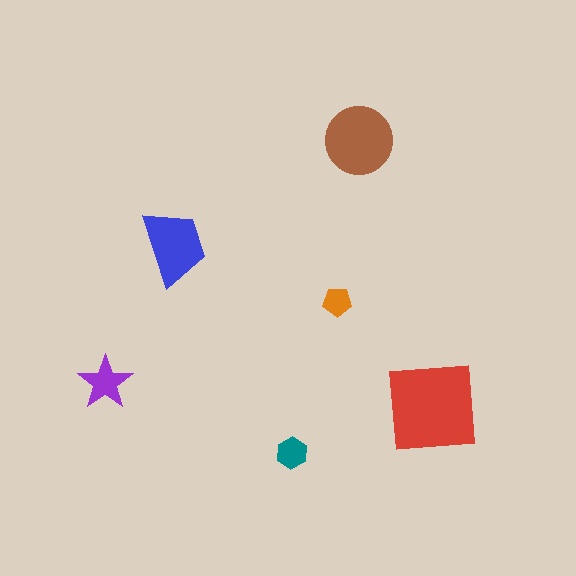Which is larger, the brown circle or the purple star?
The brown circle.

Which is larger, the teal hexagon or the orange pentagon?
The teal hexagon.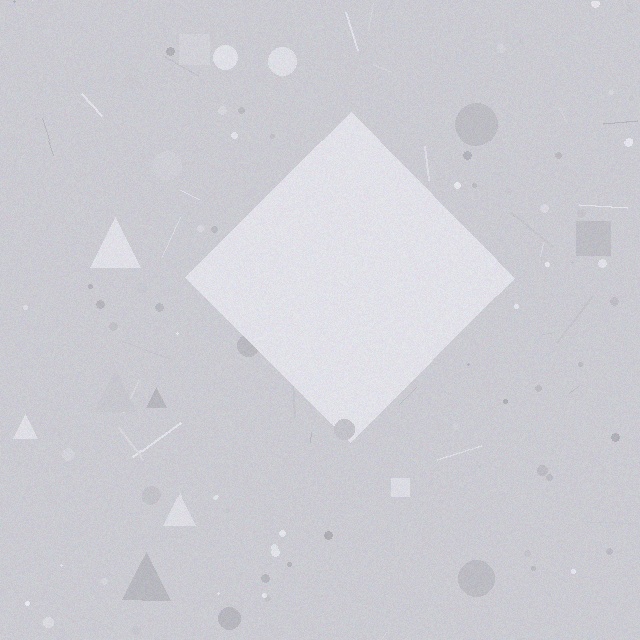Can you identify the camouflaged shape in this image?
The camouflaged shape is a diamond.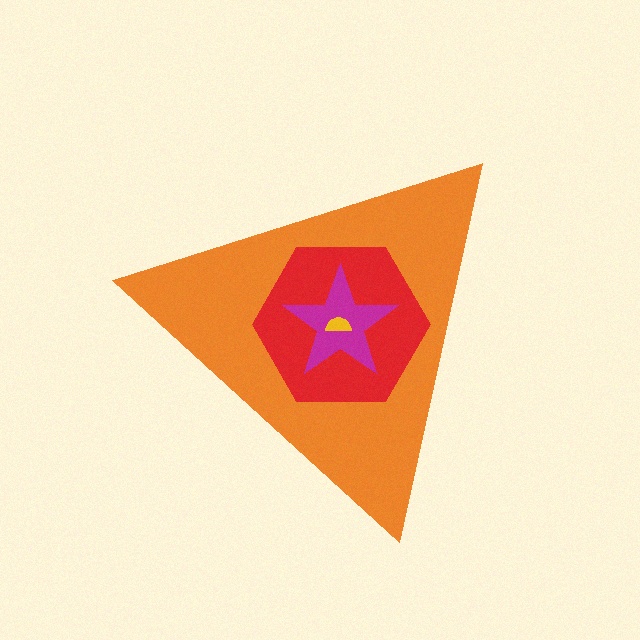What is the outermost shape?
The orange triangle.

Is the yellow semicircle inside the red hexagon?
Yes.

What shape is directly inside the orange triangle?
The red hexagon.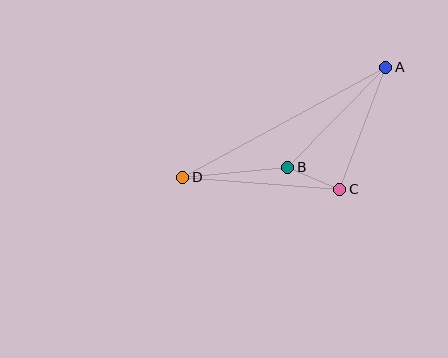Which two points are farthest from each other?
Points A and D are farthest from each other.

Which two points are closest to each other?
Points B and C are closest to each other.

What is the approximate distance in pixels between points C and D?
The distance between C and D is approximately 157 pixels.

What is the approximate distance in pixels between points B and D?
The distance between B and D is approximately 106 pixels.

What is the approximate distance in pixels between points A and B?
The distance between A and B is approximately 140 pixels.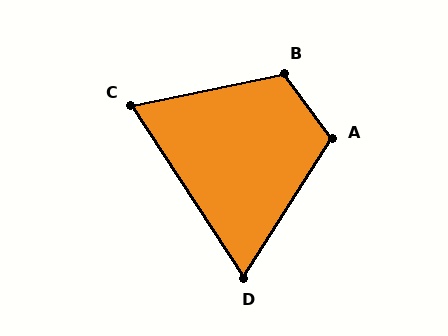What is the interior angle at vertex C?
Approximately 69 degrees (acute).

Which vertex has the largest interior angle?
B, at approximately 115 degrees.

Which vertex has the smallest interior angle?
D, at approximately 65 degrees.